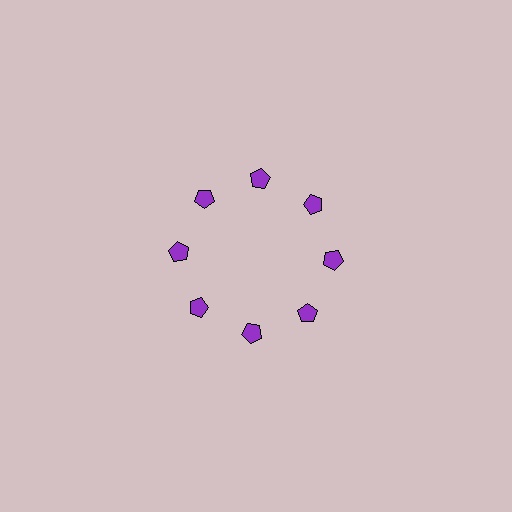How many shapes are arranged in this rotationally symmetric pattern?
There are 8 shapes, arranged in 8 groups of 1.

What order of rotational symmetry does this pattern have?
This pattern has 8-fold rotational symmetry.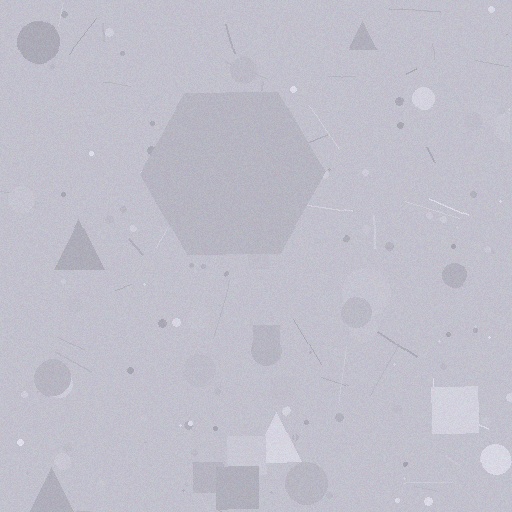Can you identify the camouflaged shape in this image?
The camouflaged shape is a hexagon.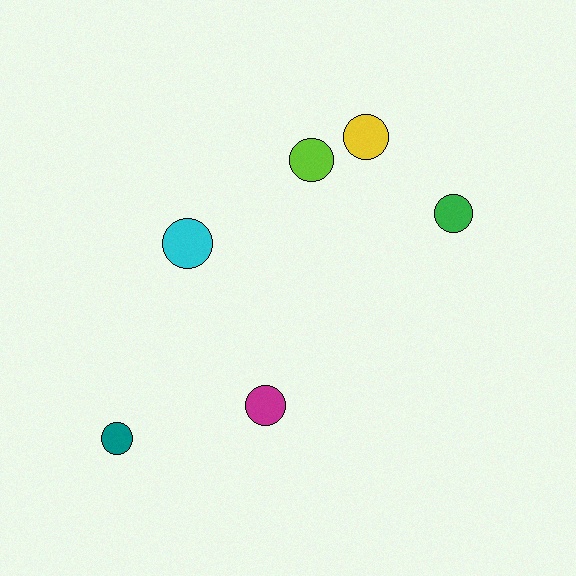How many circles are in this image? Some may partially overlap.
There are 6 circles.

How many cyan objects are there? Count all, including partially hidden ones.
There is 1 cyan object.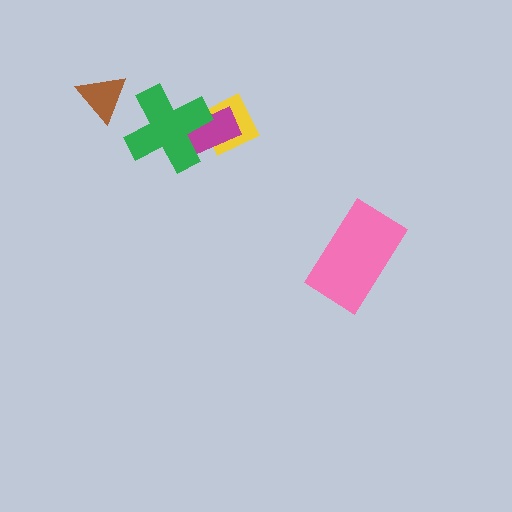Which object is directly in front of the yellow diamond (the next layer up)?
The magenta rectangle is directly in front of the yellow diamond.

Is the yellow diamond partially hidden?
Yes, it is partially covered by another shape.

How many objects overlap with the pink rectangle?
0 objects overlap with the pink rectangle.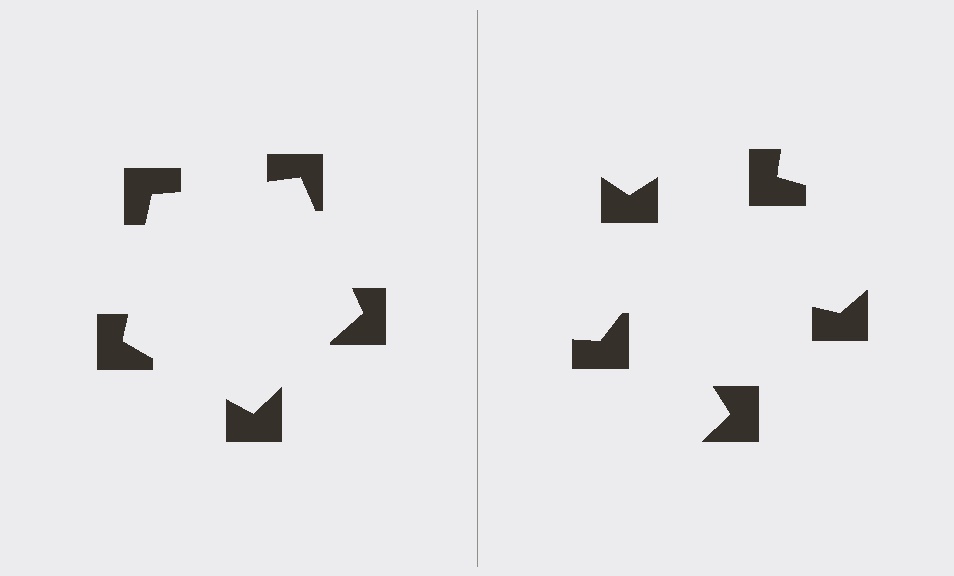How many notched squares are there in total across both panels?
10 — 5 on each side.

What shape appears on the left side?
An illusory pentagon.